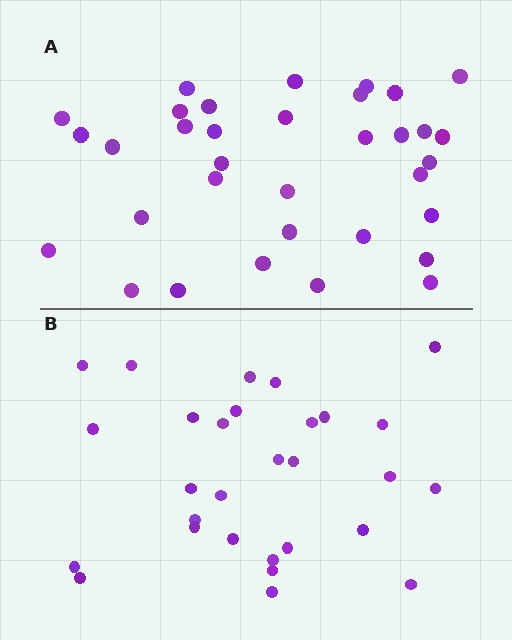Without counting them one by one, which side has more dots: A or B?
Region A (the top region) has more dots.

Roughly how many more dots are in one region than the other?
Region A has about 5 more dots than region B.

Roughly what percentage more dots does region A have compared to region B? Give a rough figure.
About 15% more.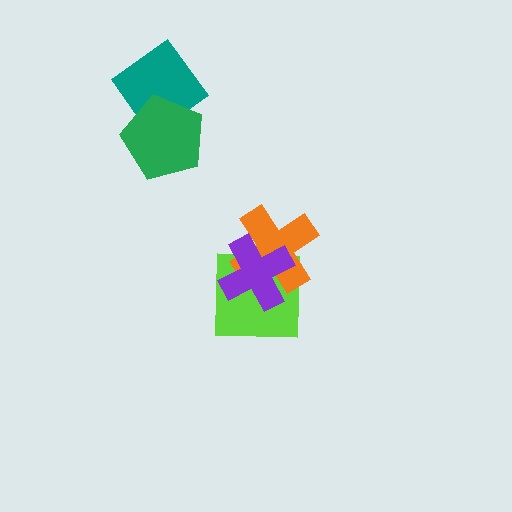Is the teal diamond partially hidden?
Yes, it is partially covered by another shape.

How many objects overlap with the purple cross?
2 objects overlap with the purple cross.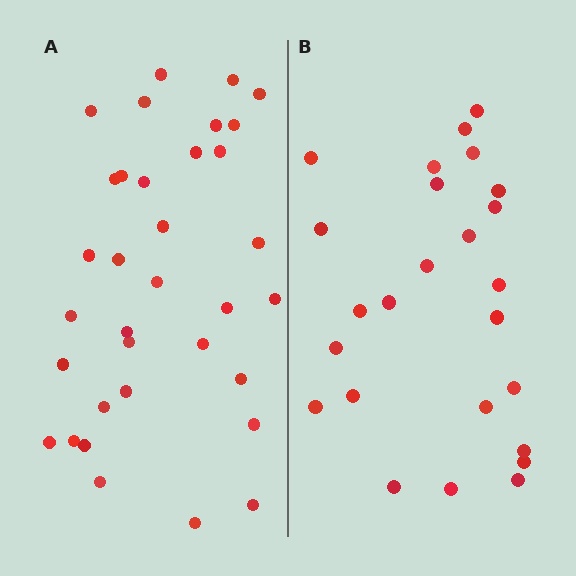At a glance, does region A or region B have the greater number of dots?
Region A (the left region) has more dots.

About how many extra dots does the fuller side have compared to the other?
Region A has roughly 8 or so more dots than region B.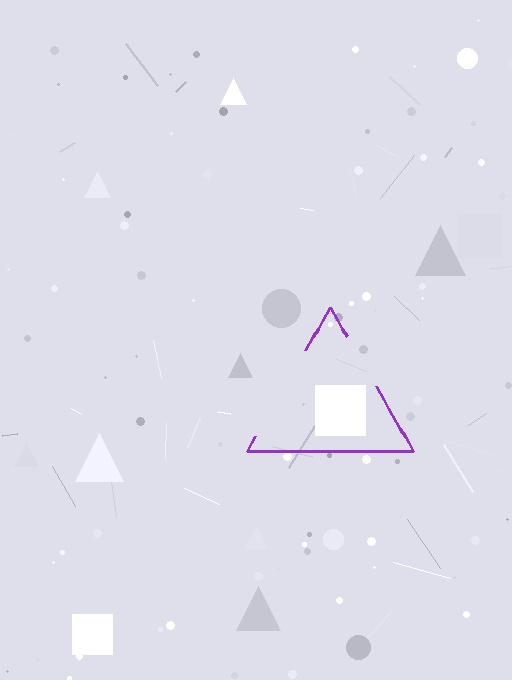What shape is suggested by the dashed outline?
The dashed outline suggests a triangle.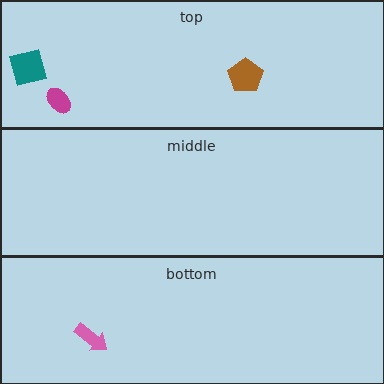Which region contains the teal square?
The top region.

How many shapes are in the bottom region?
1.